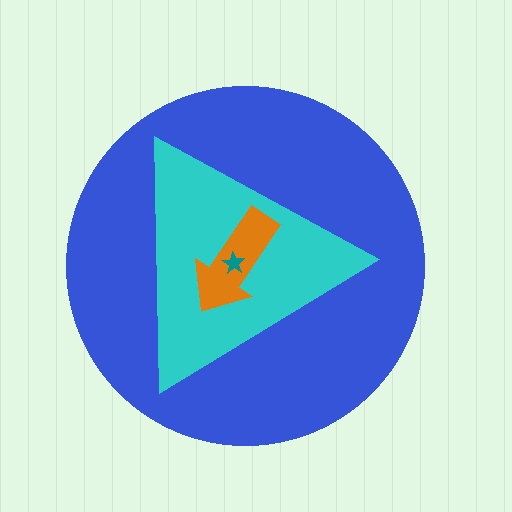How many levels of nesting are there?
4.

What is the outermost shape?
The blue circle.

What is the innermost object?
The teal star.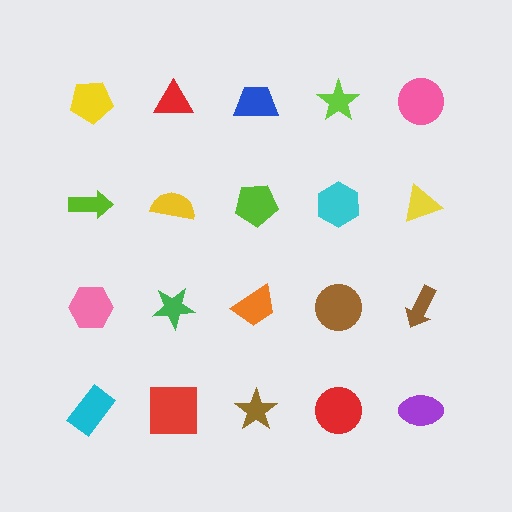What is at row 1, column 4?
A lime star.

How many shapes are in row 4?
5 shapes.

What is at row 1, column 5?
A pink circle.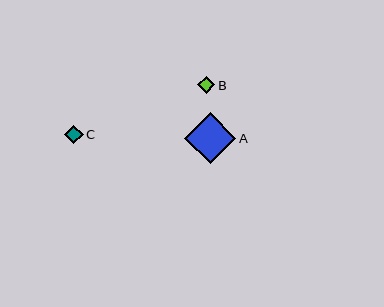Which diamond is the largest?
Diamond A is the largest with a size of approximately 51 pixels.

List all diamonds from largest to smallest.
From largest to smallest: A, C, B.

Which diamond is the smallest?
Diamond B is the smallest with a size of approximately 18 pixels.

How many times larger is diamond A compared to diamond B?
Diamond A is approximately 2.9 times the size of diamond B.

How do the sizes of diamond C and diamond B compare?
Diamond C and diamond B are approximately the same size.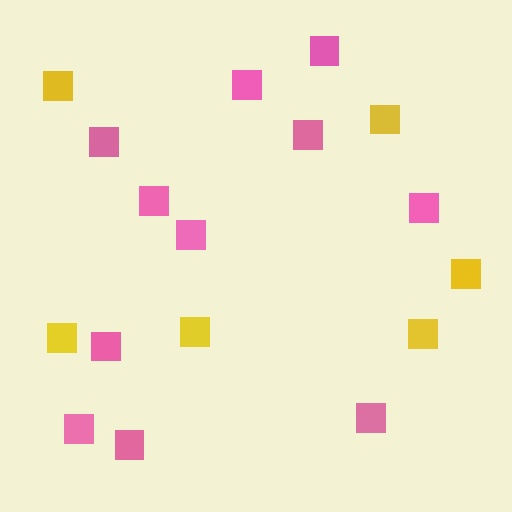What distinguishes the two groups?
There are 2 groups: one group of pink squares (11) and one group of yellow squares (6).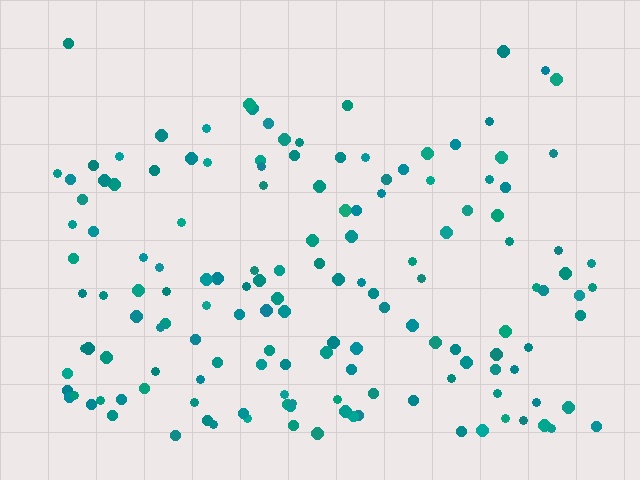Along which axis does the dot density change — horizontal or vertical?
Vertical.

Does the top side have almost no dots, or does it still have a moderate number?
Still a moderate number, just noticeably fewer than the bottom.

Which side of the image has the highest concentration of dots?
The bottom.